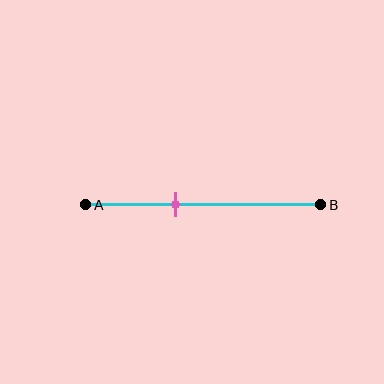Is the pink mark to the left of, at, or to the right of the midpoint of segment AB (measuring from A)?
The pink mark is to the left of the midpoint of segment AB.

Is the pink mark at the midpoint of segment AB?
No, the mark is at about 40% from A, not at the 50% midpoint.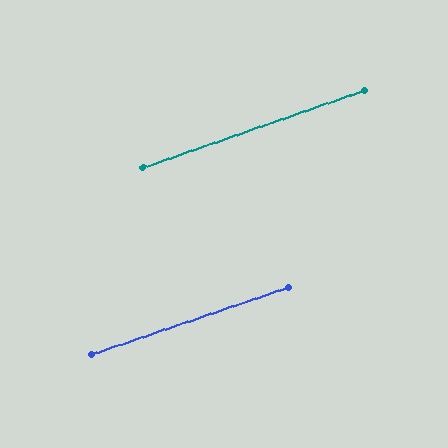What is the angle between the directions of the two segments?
Approximately 0 degrees.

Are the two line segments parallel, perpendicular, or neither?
Parallel — their directions differ by only 0.2°.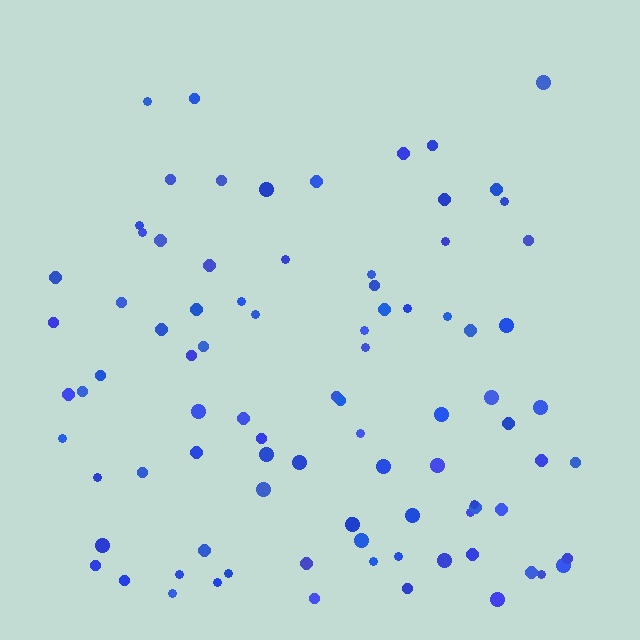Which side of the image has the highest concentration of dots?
The bottom.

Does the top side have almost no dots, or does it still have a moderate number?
Still a moderate number, just noticeably fewer than the bottom.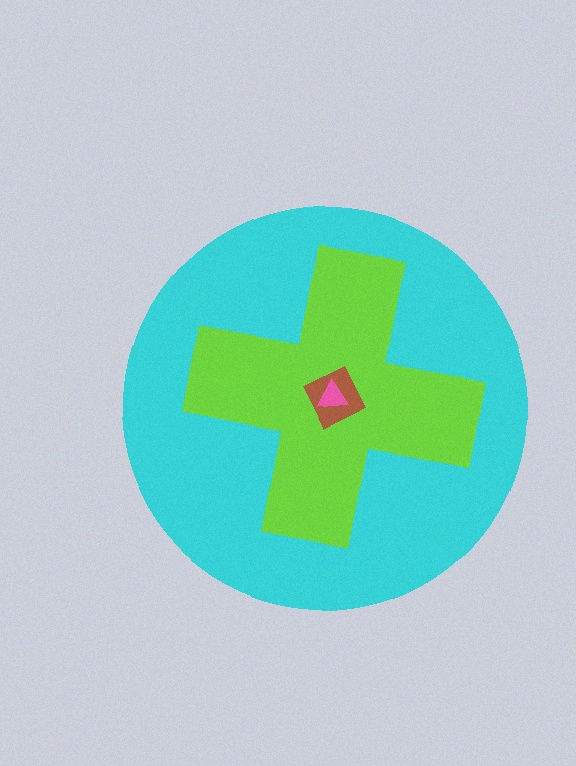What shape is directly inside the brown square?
The pink triangle.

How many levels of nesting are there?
4.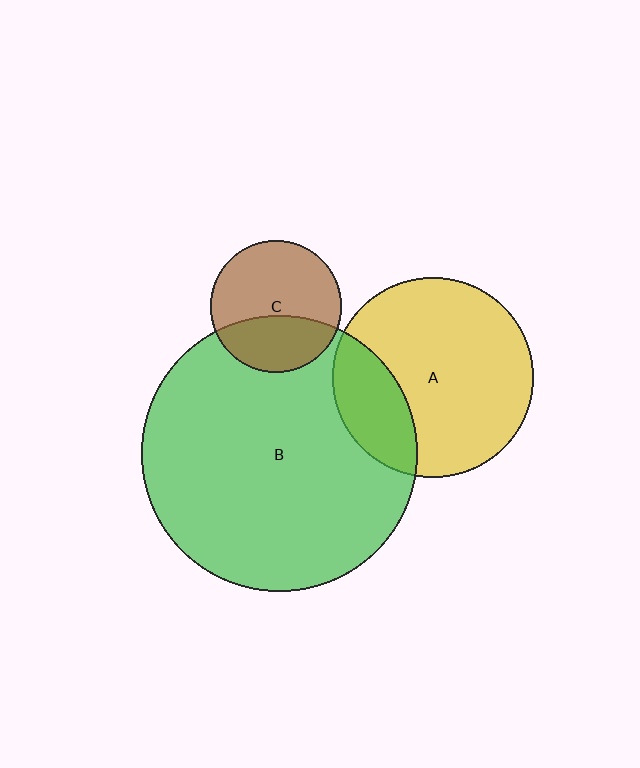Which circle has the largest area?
Circle B (green).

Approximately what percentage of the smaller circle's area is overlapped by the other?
Approximately 25%.